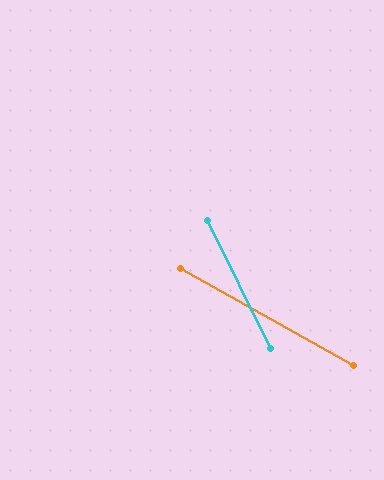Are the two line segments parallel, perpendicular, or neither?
Neither parallel nor perpendicular — they differ by about 34°.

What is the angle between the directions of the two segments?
Approximately 34 degrees.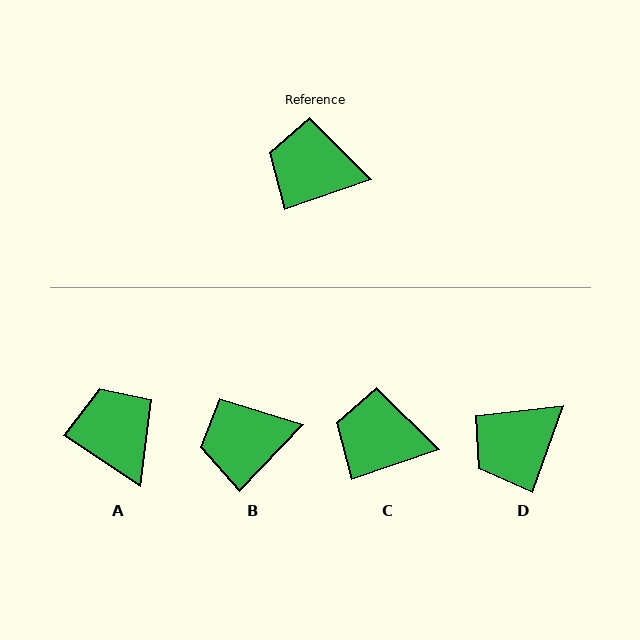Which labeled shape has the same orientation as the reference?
C.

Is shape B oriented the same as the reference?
No, it is off by about 27 degrees.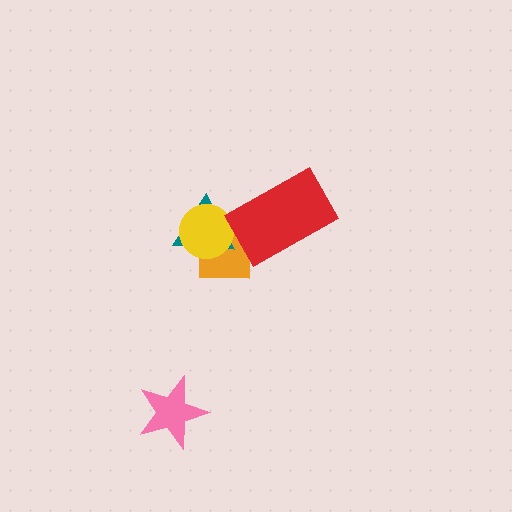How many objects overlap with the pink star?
0 objects overlap with the pink star.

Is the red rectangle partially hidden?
No, no other shape covers it.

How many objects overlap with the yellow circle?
2 objects overlap with the yellow circle.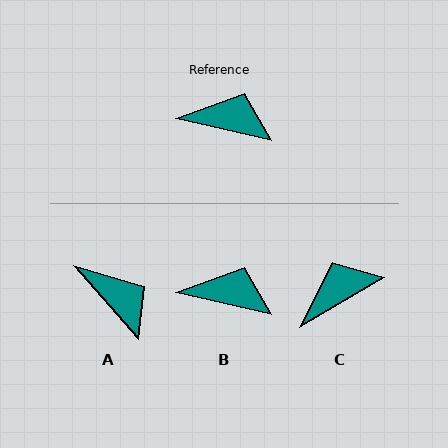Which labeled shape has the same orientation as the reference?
B.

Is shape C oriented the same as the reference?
No, it is off by about 43 degrees.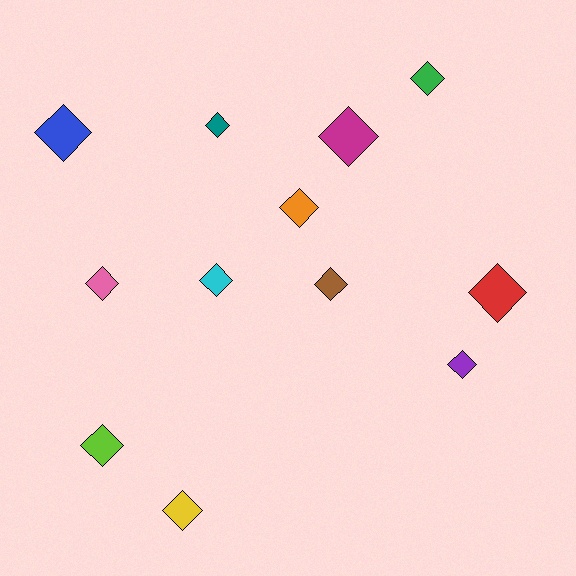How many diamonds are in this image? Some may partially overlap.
There are 12 diamonds.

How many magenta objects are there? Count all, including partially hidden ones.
There is 1 magenta object.